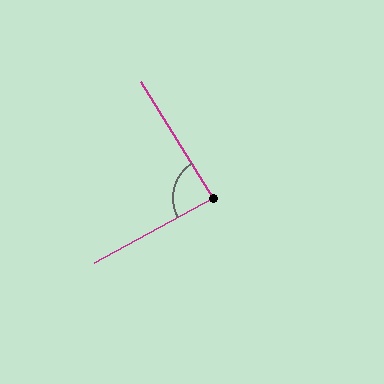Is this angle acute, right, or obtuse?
It is approximately a right angle.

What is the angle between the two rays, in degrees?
Approximately 87 degrees.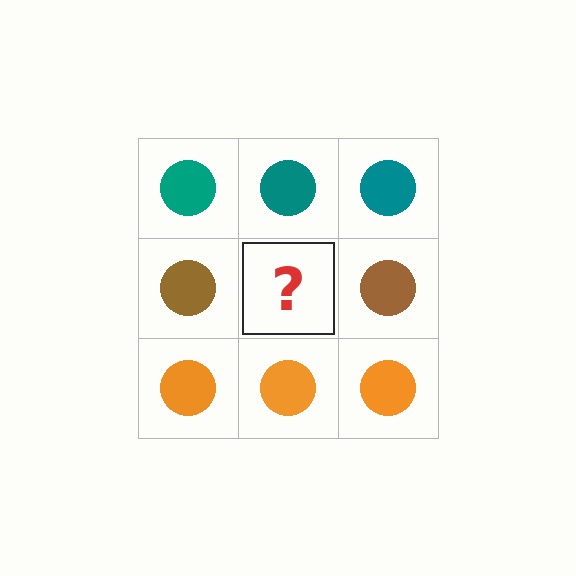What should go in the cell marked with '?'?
The missing cell should contain a brown circle.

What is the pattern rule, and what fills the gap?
The rule is that each row has a consistent color. The gap should be filled with a brown circle.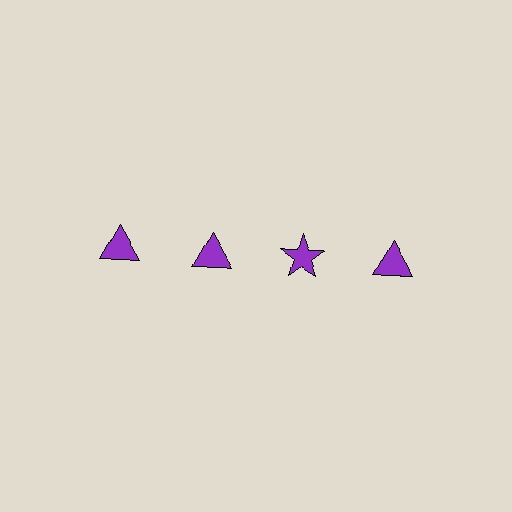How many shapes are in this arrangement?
There are 4 shapes arranged in a grid pattern.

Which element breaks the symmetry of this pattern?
The purple star in the top row, center column breaks the symmetry. All other shapes are purple triangles.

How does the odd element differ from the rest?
It has a different shape: star instead of triangle.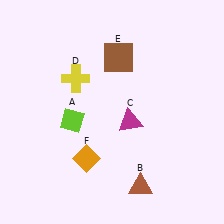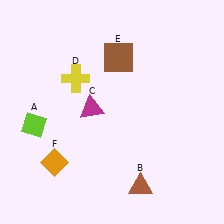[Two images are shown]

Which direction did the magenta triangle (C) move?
The magenta triangle (C) moved left.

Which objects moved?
The objects that moved are: the lime diamond (A), the magenta triangle (C), the orange diamond (F).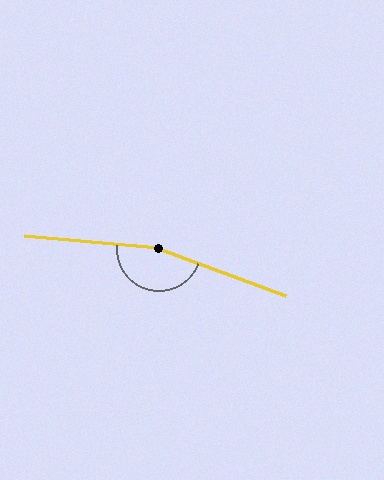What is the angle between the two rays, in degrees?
Approximately 165 degrees.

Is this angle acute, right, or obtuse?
It is obtuse.